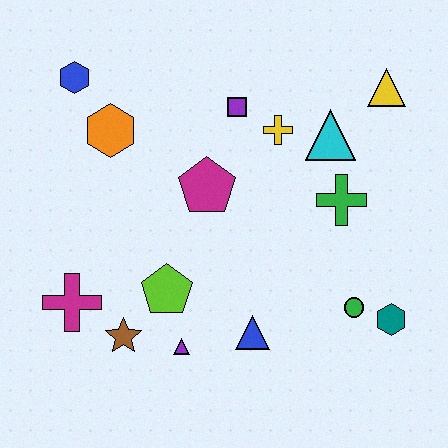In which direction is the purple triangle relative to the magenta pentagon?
The purple triangle is below the magenta pentagon.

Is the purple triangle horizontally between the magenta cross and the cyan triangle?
Yes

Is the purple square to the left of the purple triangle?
No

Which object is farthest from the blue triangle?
The blue hexagon is farthest from the blue triangle.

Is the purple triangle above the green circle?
No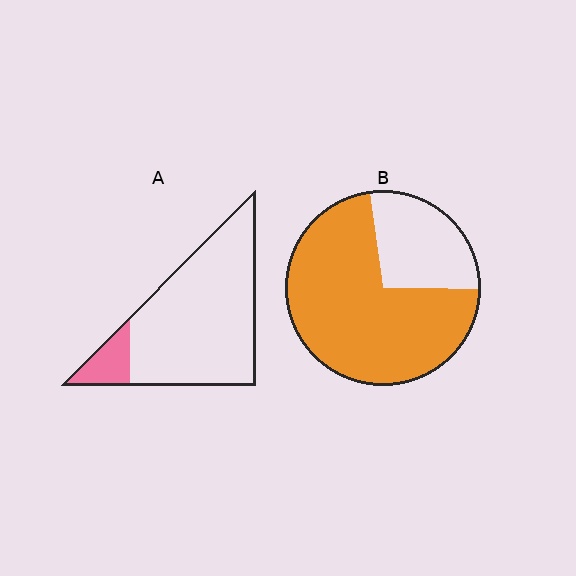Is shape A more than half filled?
No.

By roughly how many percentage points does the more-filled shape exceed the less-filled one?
By roughly 60 percentage points (B over A).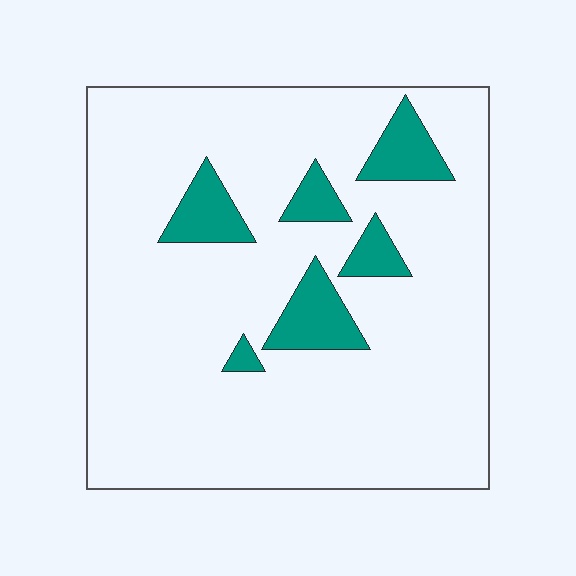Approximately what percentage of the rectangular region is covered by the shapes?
Approximately 10%.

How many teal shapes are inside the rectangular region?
6.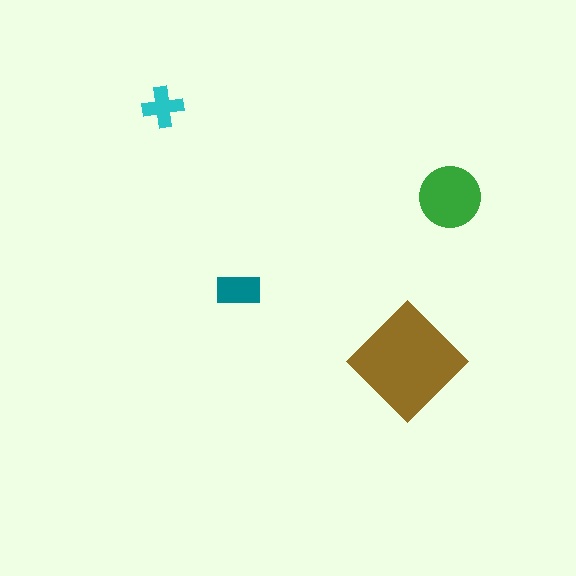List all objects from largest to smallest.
The brown diamond, the green circle, the teal rectangle, the cyan cross.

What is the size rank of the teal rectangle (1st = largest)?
3rd.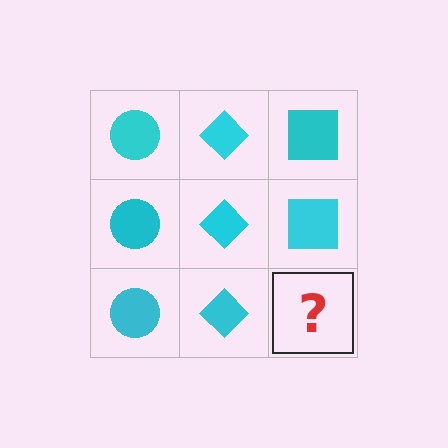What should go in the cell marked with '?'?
The missing cell should contain a cyan square.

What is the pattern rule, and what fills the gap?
The rule is that each column has a consistent shape. The gap should be filled with a cyan square.